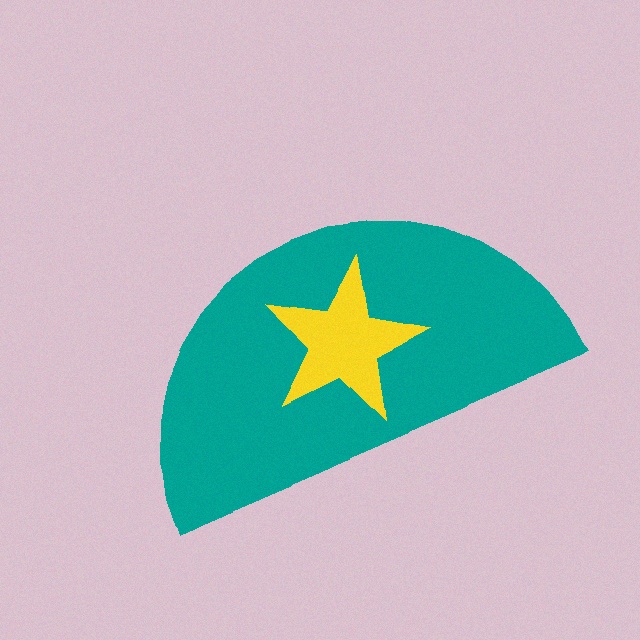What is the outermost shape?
The teal semicircle.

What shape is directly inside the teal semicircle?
The yellow star.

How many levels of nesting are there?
2.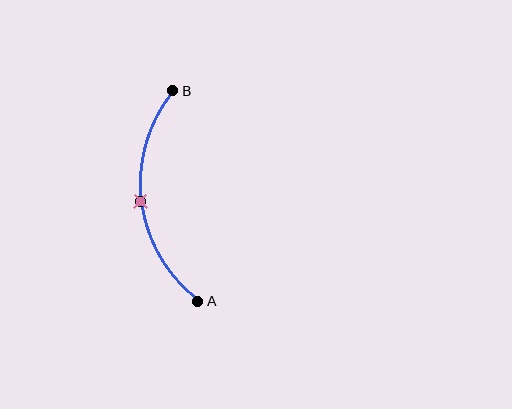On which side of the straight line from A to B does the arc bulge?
The arc bulges to the left of the straight line connecting A and B.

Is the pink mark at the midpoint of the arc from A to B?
Yes. The pink mark lies on the arc at equal arc-length from both A and B — it is the arc midpoint.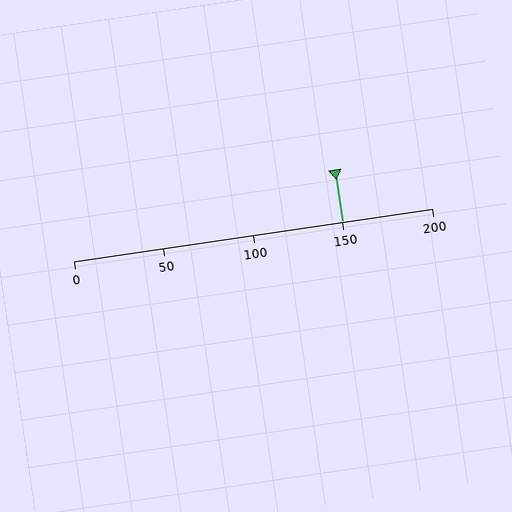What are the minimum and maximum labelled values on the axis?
The axis runs from 0 to 200.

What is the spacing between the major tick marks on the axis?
The major ticks are spaced 50 apart.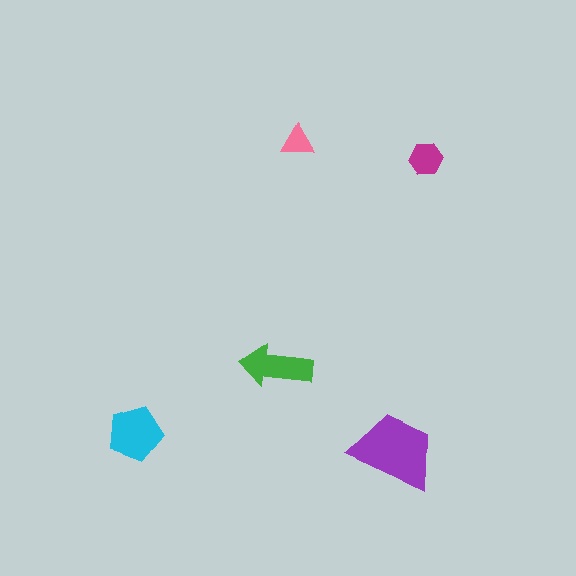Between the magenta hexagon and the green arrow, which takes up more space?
The green arrow.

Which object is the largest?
The purple trapezoid.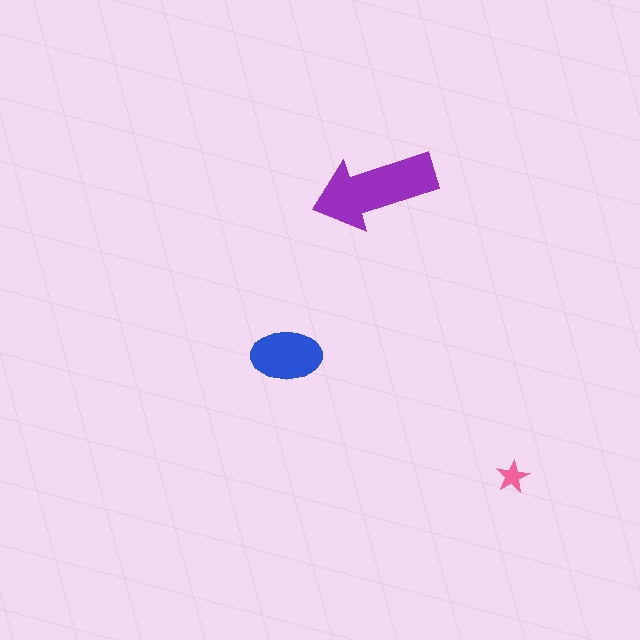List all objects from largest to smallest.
The purple arrow, the blue ellipse, the pink star.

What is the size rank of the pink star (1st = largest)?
3rd.